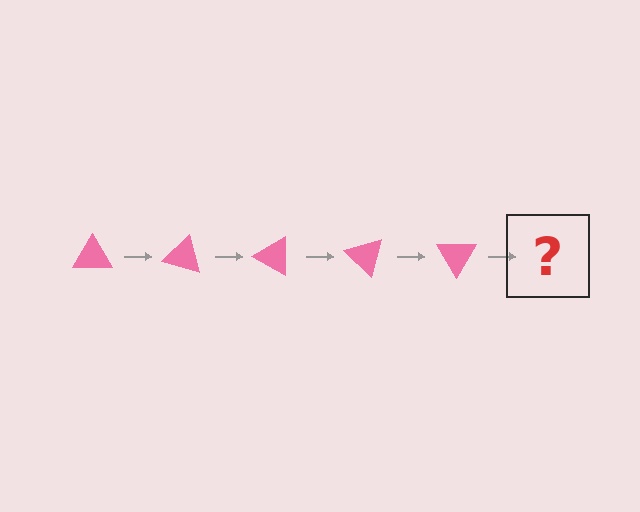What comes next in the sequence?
The next element should be a pink triangle rotated 75 degrees.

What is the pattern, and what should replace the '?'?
The pattern is that the triangle rotates 15 degrees each step. The '?' should be a pink triangle rotated 75 degrees.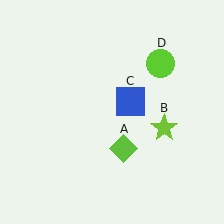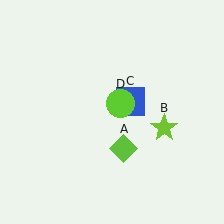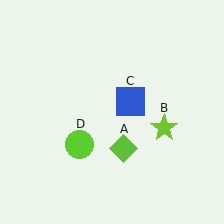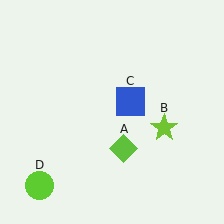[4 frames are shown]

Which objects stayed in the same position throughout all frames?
Lime diamond (object A) and lime star (object B) and blue square (object C) remained stationary.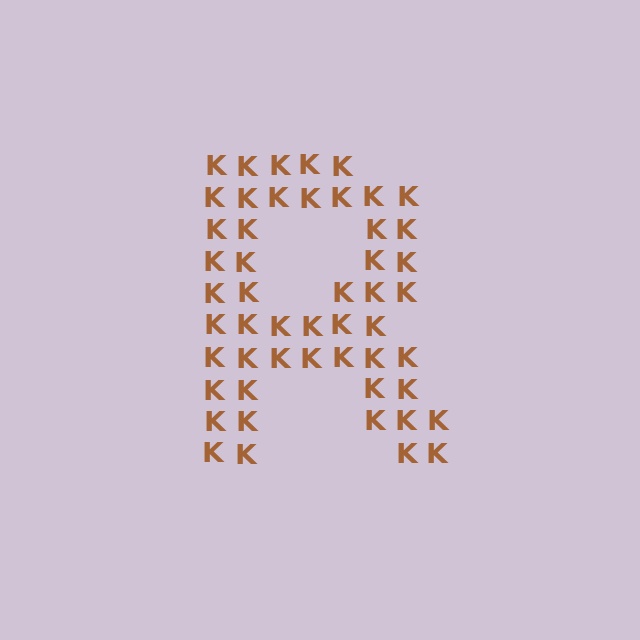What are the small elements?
The small elements are letter K's.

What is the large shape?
The large shape is the letter R.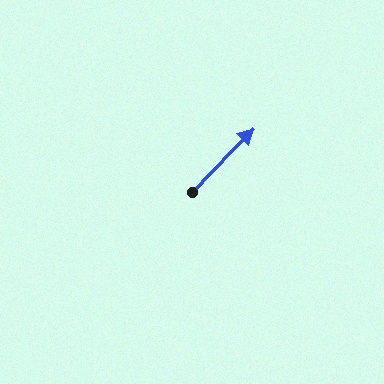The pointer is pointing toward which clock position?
Roughly 1 o'clock.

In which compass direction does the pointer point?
Northeast.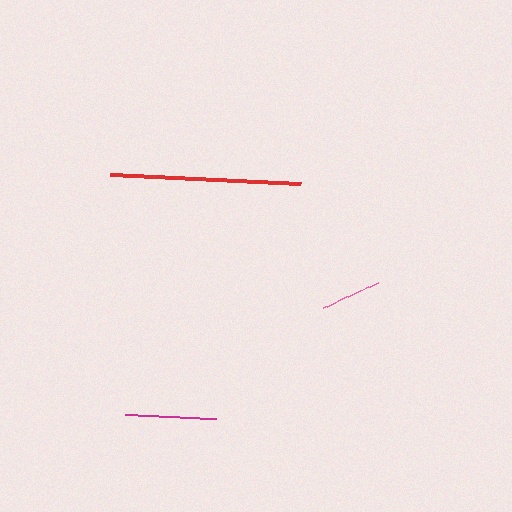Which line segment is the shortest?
The pink line is the shortest at approximately 61 pixels.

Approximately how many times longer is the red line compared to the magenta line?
The red line is approximately 2.1 times the length of the magenta line.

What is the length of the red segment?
The red segment is approximately 191 pixels long.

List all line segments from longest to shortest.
From longest to shortest: red, magenta, pink.